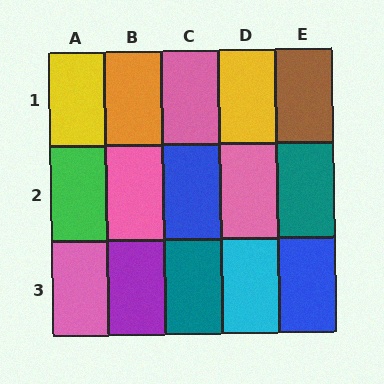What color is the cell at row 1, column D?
Yellow.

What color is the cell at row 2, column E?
Teal.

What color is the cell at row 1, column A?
Yellow.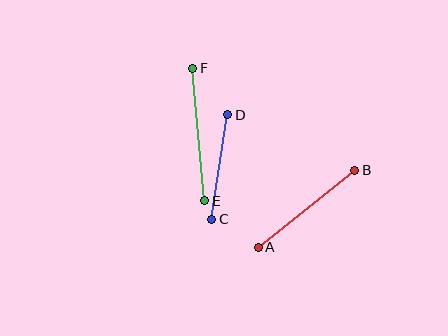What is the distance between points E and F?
The distance is approximately 133 pixels.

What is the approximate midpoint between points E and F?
The midpoint is at approximately (199, 135) pixels.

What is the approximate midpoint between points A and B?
The midpoint is at approximately (306, 209) pixels.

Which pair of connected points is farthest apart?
Points E and F are farthest apart.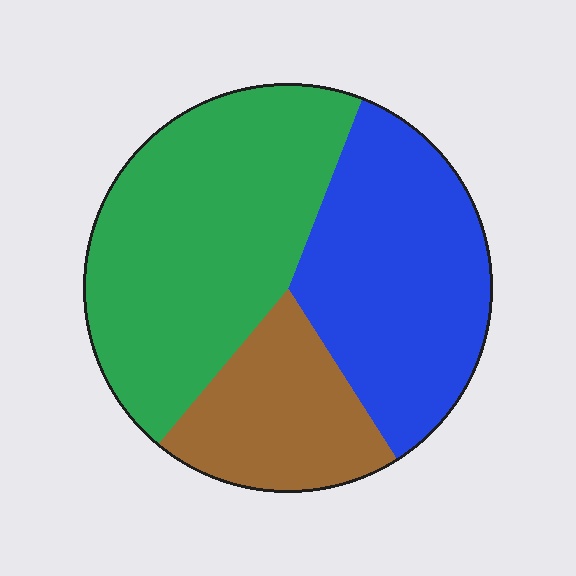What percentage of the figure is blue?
Blue covers around 35% of the figure.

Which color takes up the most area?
Green, at roughly 45%.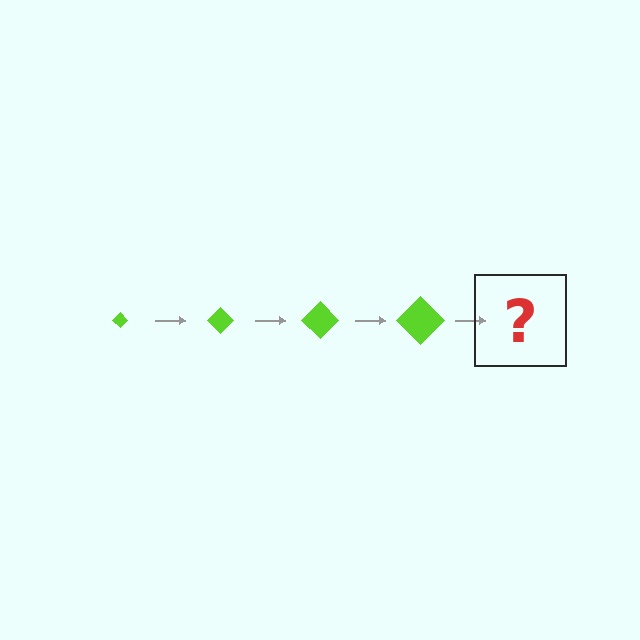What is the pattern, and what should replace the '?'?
The pattern is that the diamond gets progressively larger each step. The '?' should be a lime diamond, larger than the previous one.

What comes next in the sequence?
The next element should be a lime diamond, larger than the previous one.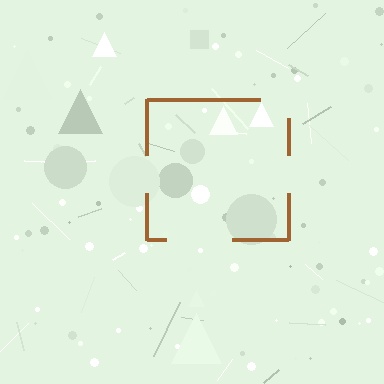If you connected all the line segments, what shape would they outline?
They would outline a square.